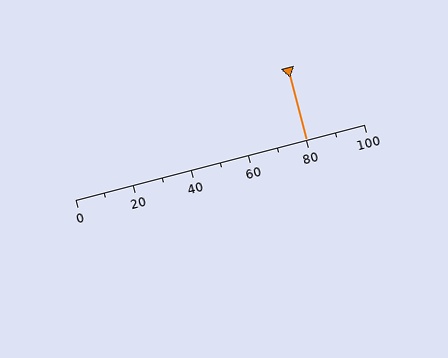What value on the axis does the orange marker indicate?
The marker indicates approximately 80.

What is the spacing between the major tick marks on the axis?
The major ticks are spaced 20 apart.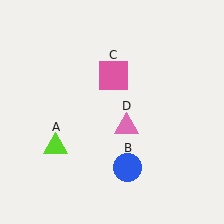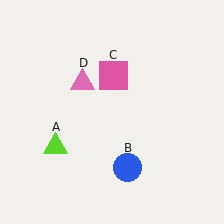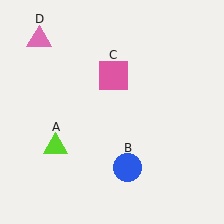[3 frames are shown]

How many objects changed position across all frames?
1 object changed position: pink triangle (object D).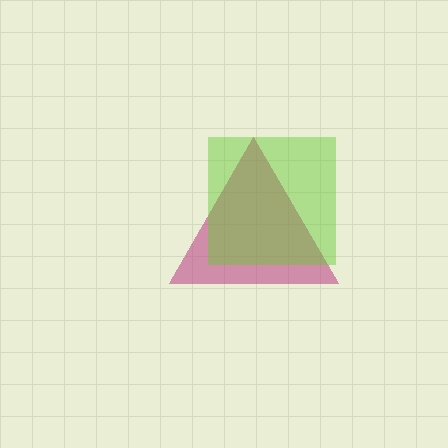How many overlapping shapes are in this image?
There are 2 overlapping shapes in the image.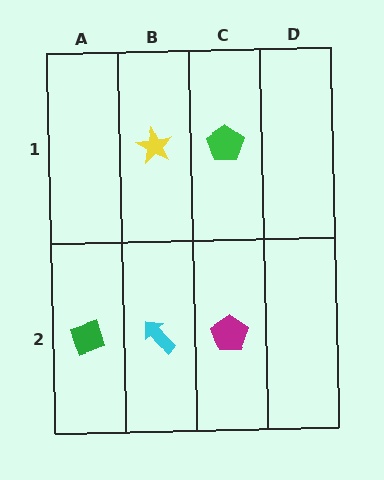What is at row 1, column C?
A green pentagon.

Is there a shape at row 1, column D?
No, that cell is empty.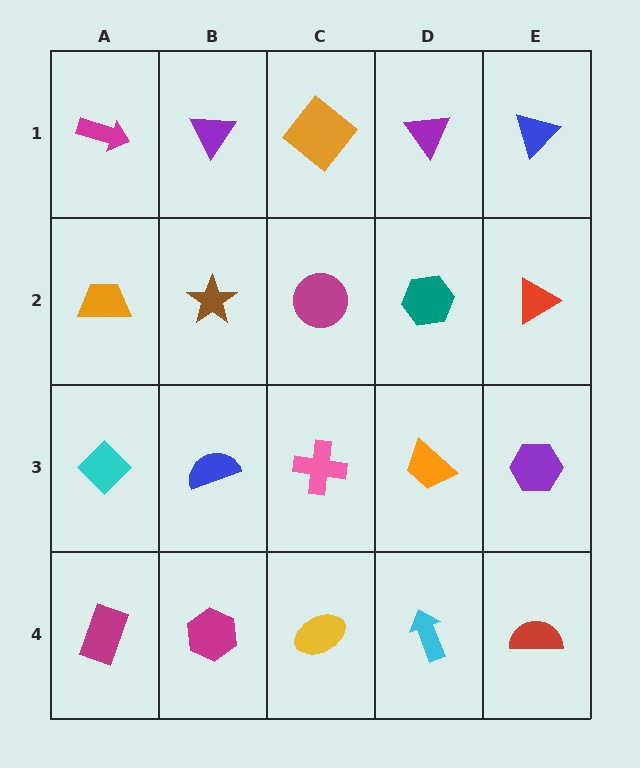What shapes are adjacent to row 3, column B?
A brown star (row 2, column B), a magenta hexagon (row 4, column B), a cyan diamond (row 3, column A), a pink cross (row 3, column C).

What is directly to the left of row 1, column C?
A purple triangle.